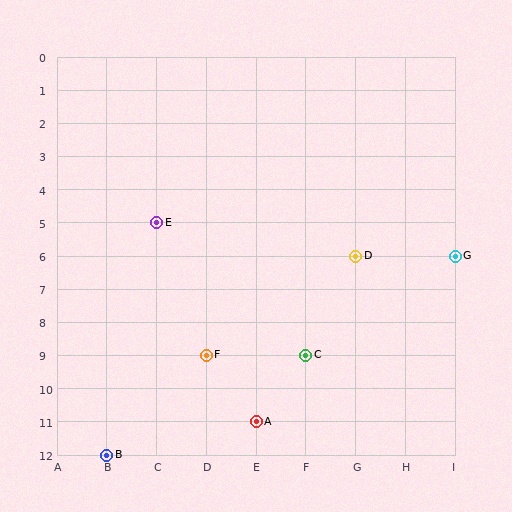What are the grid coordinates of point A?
Point A is at grid coordinates (E, 11).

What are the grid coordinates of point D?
Point D is at grid coordinates (G, 6).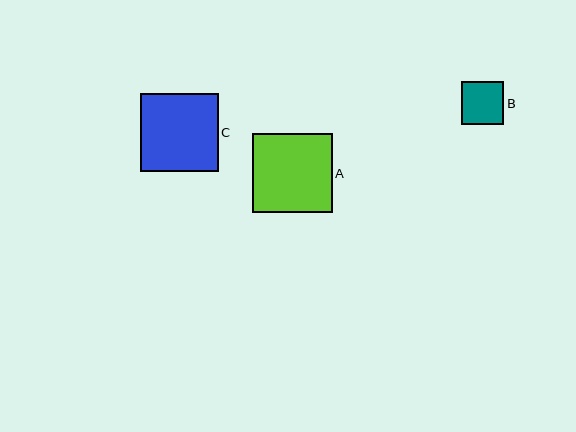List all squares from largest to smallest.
From largest to smallest: A, C, B.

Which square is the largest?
Square A is the largest with a size of approximately 79 pixels.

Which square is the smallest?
Square B is the smallest with a size of approximately 43 pixels.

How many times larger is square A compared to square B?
Square A is approximately 1.9 times the size of square B.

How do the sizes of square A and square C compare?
Square A and square C are approximately the same size.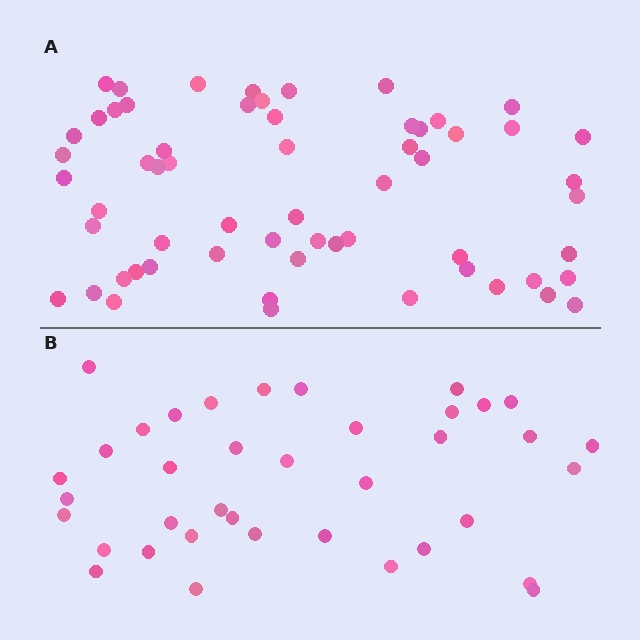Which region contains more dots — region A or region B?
Region A (the top region) has more dots.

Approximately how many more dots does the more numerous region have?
Region A has approximately 20 more dots than region B.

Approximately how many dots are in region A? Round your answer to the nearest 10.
About 60 dots.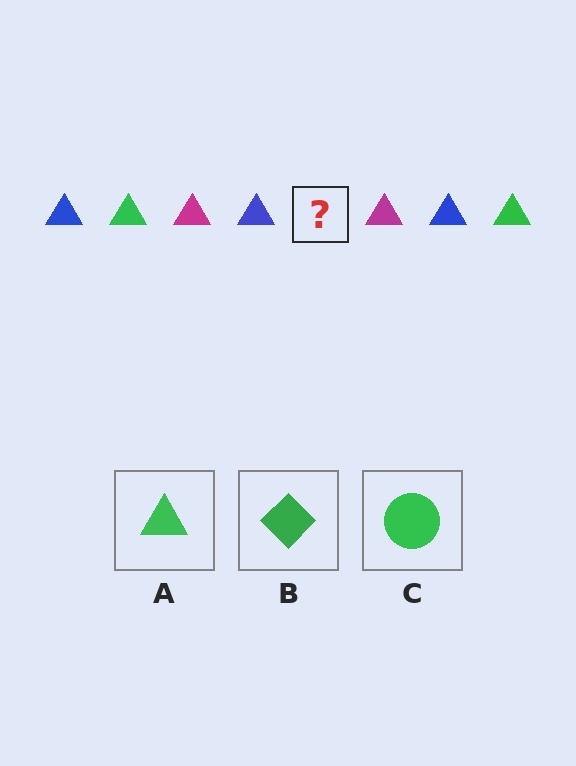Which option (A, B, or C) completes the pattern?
A.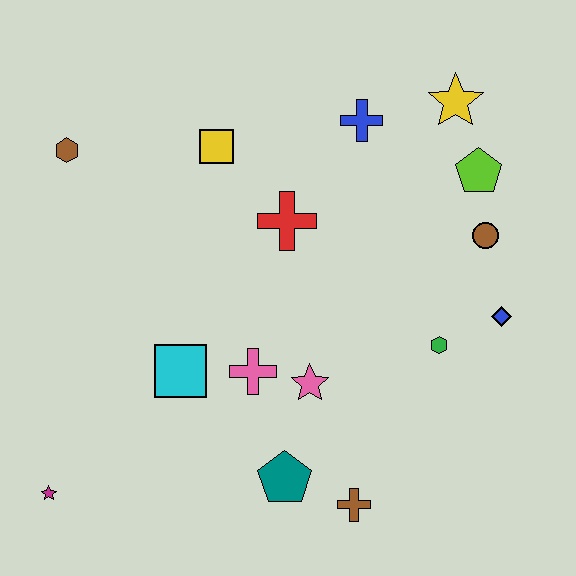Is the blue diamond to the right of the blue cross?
Yes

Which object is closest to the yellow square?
The red cross is closest to the yellow square.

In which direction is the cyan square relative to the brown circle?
The cyan square is to the left of the brown circle.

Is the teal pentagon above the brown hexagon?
No